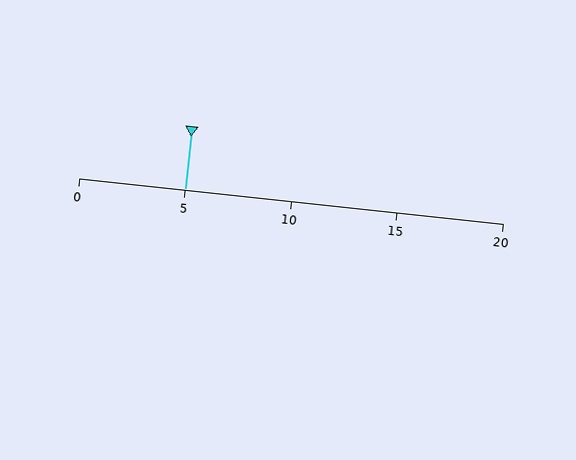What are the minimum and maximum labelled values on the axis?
The axis runs from 0 to 20.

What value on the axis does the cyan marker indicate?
The marker indicates approximately 5.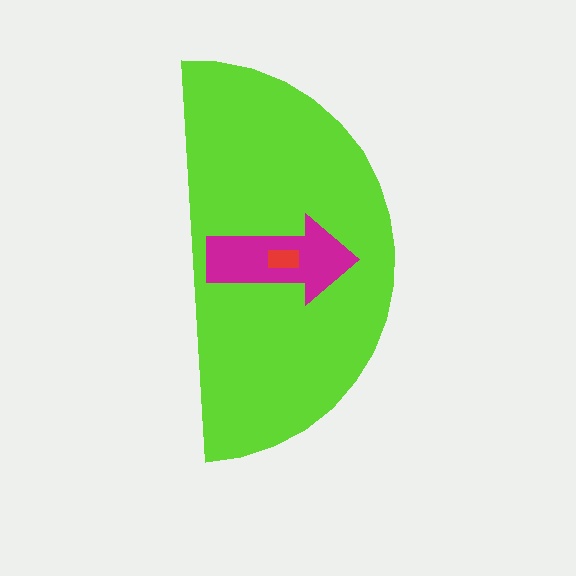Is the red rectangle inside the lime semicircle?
Yes.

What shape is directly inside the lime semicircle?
The magenta arrow.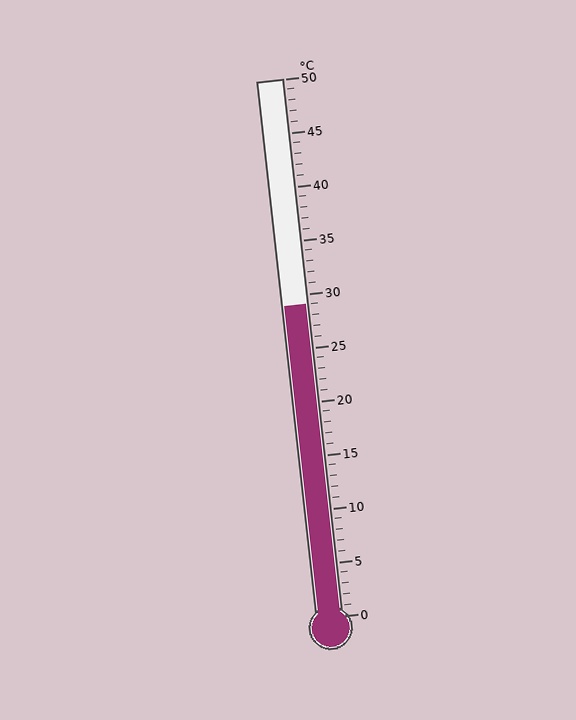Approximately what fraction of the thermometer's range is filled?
The thermometer is filled to approximately 60% of its range.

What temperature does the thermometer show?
The thermometer shows approximately 29°C.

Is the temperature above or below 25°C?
The temperature is above 25°C.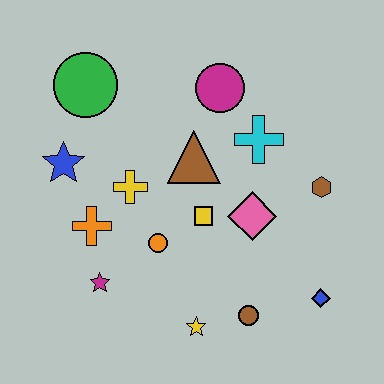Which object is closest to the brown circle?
The yellow star is closest to the brown circle.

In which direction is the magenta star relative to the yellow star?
The magenta star is to the left of the yellow star.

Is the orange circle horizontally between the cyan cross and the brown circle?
No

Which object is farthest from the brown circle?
The green circle is farthest from the brown circle.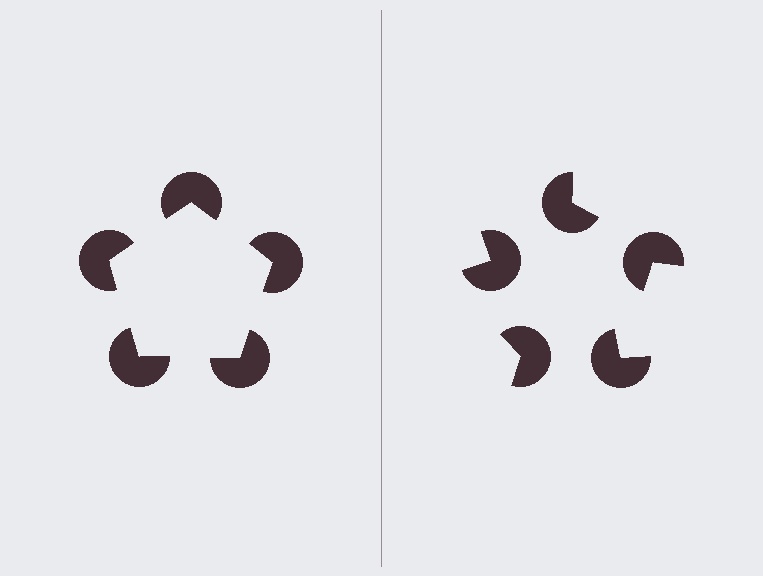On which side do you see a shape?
An illusory pentagon appears on the left side. On the right side the wedge cuts are rotated, so no coherent shape forms.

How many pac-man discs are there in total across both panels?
10 — 5 on each side.